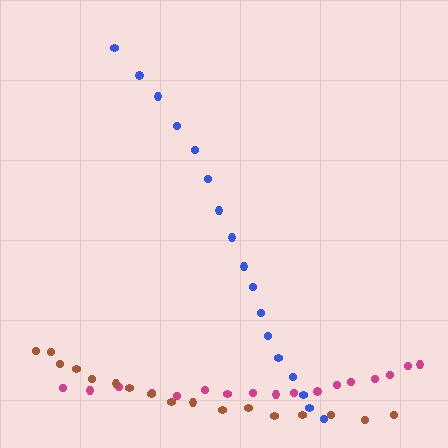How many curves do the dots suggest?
There are 3 distinct paths.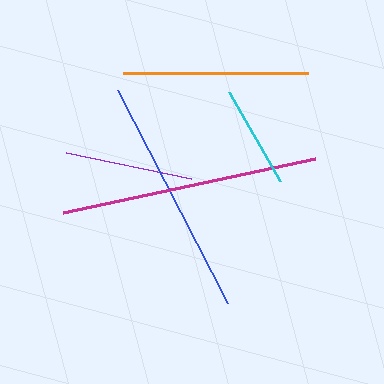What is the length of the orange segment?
The orange segment is approximately 185 pixels long.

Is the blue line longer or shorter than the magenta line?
The magenta line is longer than the blue line.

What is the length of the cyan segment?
The cyan segment is approximately 102 pixels long.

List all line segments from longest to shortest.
From longest to shortest: magenta, blue, orange, purple, cyan.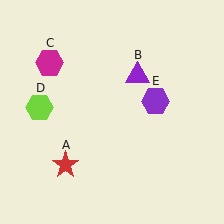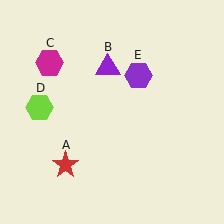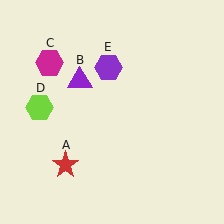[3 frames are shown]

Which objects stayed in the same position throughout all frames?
Red star (object A) and magenta hexagon (object C) and lime hexagon (object D) remained stationary.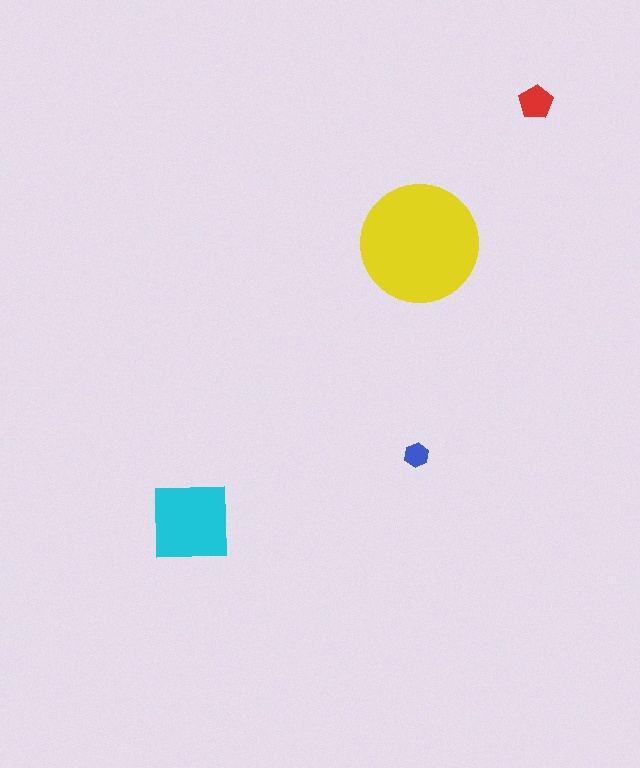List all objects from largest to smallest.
The yellow circle, the cyan square, the red pentagon, the blue hexagon.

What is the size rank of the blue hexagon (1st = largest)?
4th.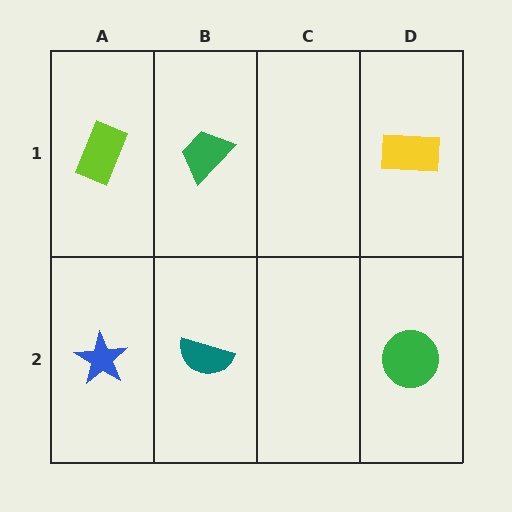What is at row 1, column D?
A yellow rectangle.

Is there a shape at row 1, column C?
No, that cell is empty.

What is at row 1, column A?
A lime rectangle.